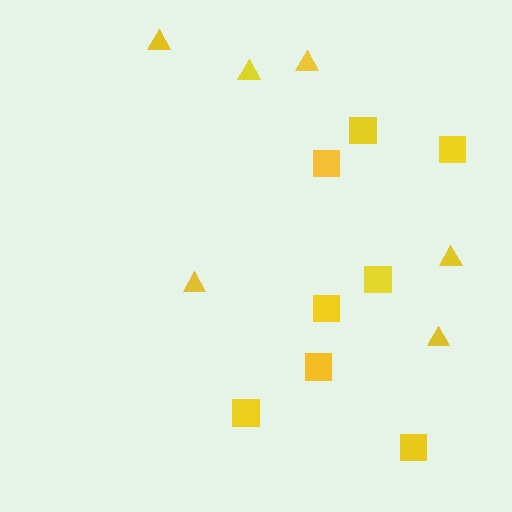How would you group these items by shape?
There are 2 groups: one group of triangles (6) and one group of squares (8).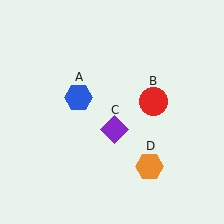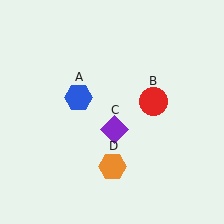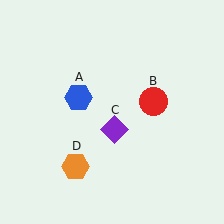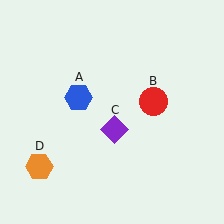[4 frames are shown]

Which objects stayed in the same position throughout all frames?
Blue hexagon (object A) and red circle (object B) and purple diamond (object C) remained stationary.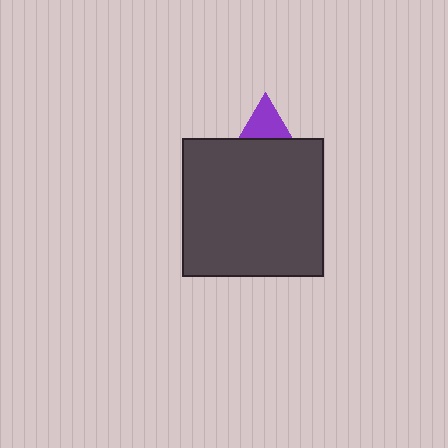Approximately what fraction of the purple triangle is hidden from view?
Roughly 64% of the purple triangle is hidden behind the dark gray rectangle.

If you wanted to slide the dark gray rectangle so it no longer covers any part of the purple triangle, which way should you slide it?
Slide it down — that is the most direct way to separate the two shapes.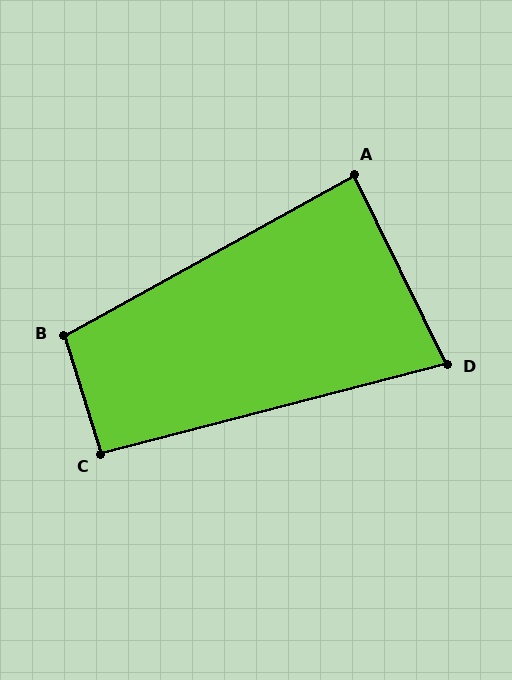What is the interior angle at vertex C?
Approximately 93 degrees (approximately right).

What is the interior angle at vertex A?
Approximately 87 degrees (approximately right).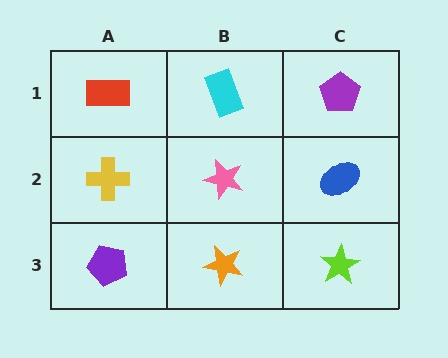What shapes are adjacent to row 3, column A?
A yellow cross (row 2, column A), an orange star (row 3, column B).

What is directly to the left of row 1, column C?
A cyan rectangle.